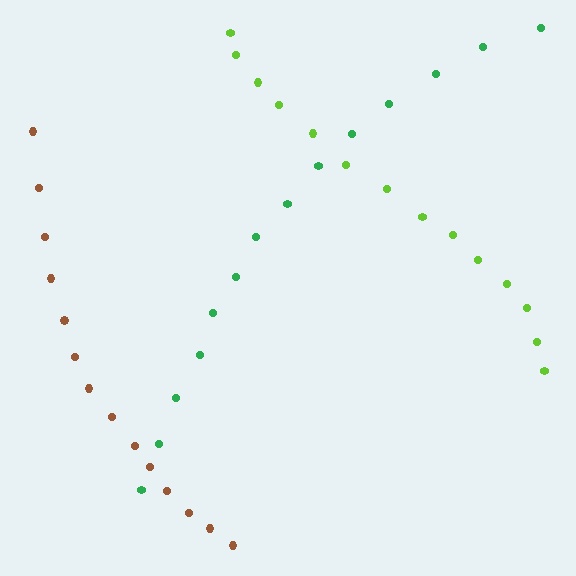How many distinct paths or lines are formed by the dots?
There are 3 distinct paths.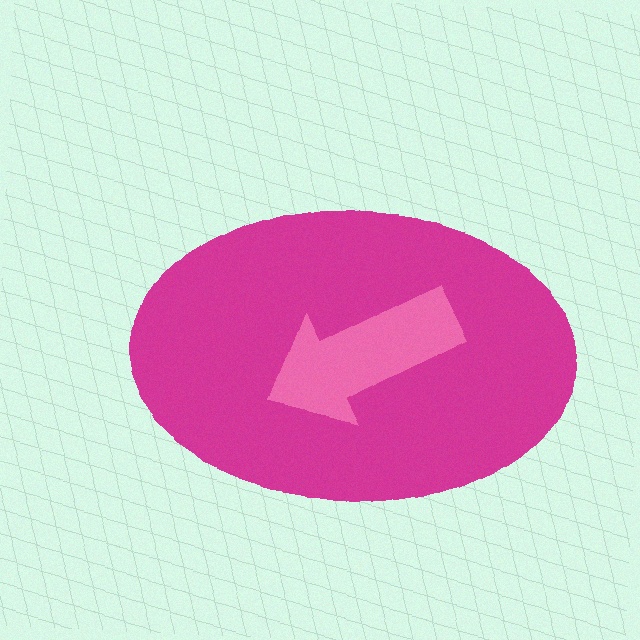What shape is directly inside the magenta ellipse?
The pink arrow.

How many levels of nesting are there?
2.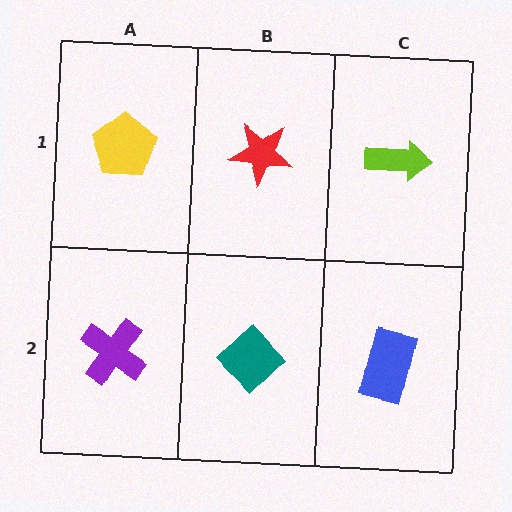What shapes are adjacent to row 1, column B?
A teal diamond (row 2, column B), a yellow pentagon (row 1, column A), a lime arrow (row 1, column C).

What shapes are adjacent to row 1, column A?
A purple cross (row 2, column A), a red star (row 1, column B).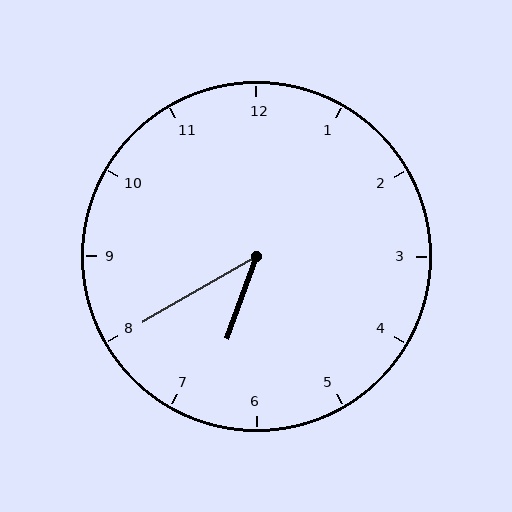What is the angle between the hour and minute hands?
Approximately 40 degrees.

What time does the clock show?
6:40.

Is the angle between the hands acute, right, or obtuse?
It is acute.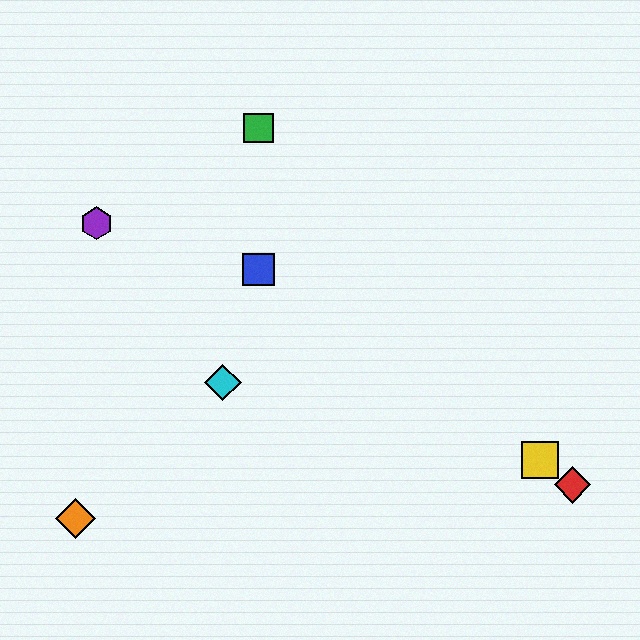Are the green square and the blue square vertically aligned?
Yes, both are at x≈258.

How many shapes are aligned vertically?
2 shapes (the blue square, the green square) are aligned vertically.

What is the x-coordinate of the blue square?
The blue square is at x≈258.